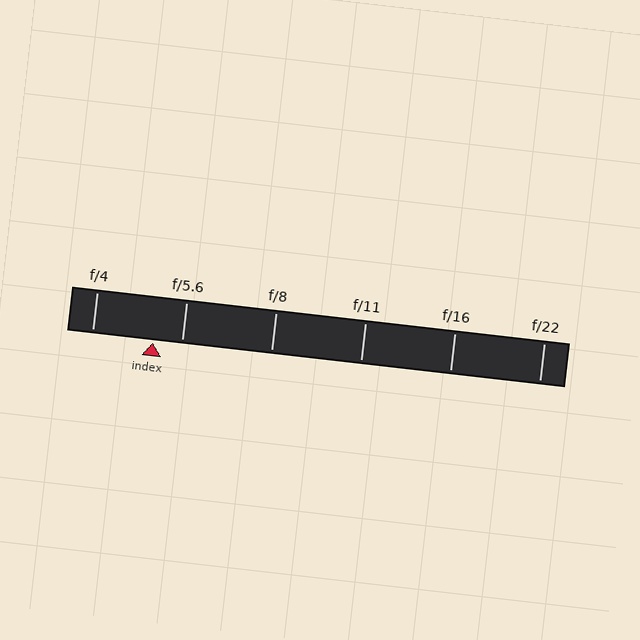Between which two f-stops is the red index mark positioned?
The index mark is between f/4 and f/5.6.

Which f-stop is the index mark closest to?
The index mark is closest to f/5.6.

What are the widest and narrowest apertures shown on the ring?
The widest aperture shown is f/4 and the narrowest is f/22.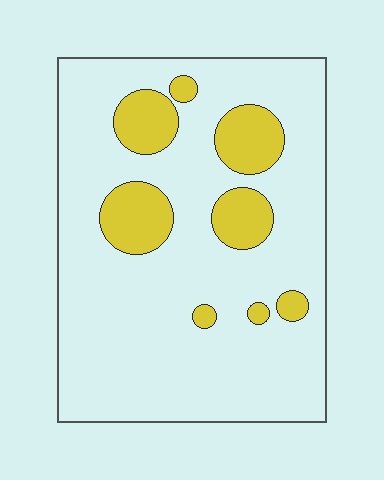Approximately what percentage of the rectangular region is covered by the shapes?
Approximately 15%.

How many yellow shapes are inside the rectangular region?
8.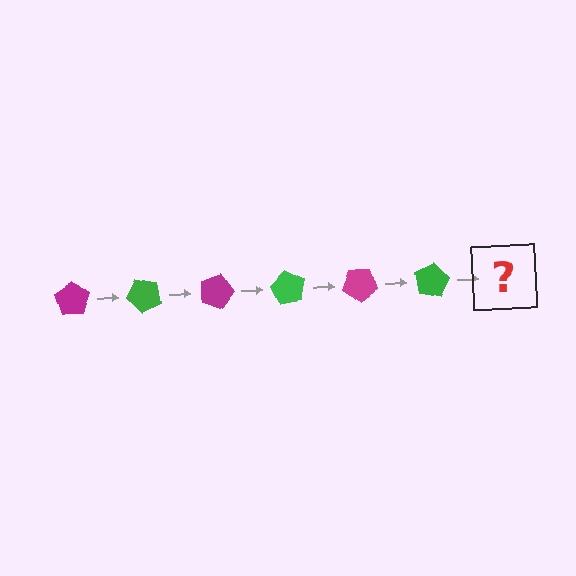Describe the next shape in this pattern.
It should be a magenta pentagon, rotated 270 degrees from the start.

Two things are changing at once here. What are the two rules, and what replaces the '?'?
The two rules are that it rotates 45 degrees each step and the color cycles through magenta and green. The '?' should be a magenta pentagon, rotated 270 degrees from the start.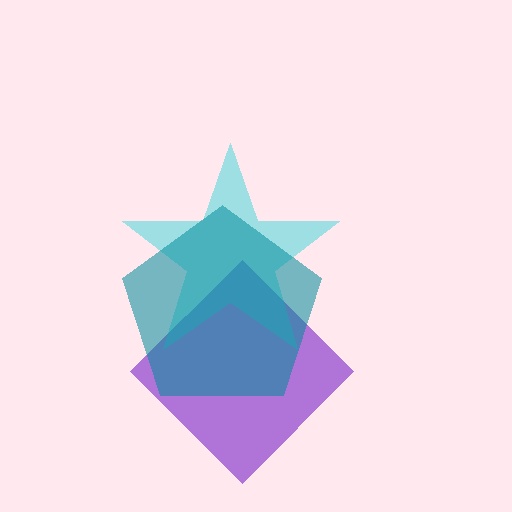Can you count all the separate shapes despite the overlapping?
Yes, there are 3 separate shapes.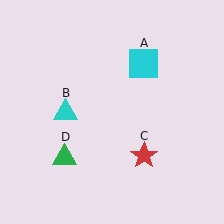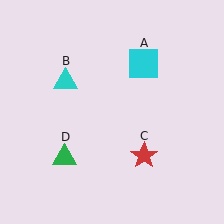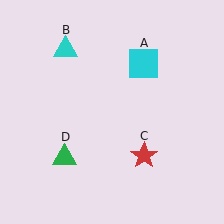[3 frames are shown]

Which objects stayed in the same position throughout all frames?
Cyan square (object A) and red star (object C) and green triangle (object D) remained stationary.